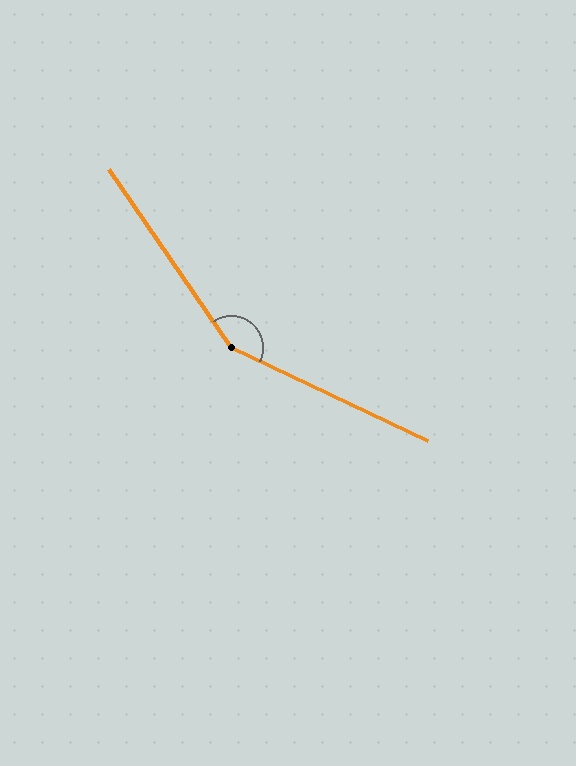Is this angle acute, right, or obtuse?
It is obtuse.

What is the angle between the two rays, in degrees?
Approximately 150 degrees.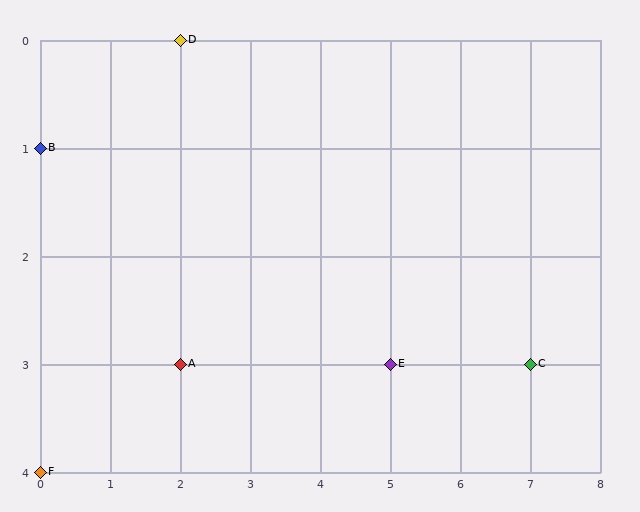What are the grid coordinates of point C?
Point C is at grid coordinates (7, 3).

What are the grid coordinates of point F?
Point F is at grid coordinates (0, 4).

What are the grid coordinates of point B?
Point B is at grid coordinates (0, 1).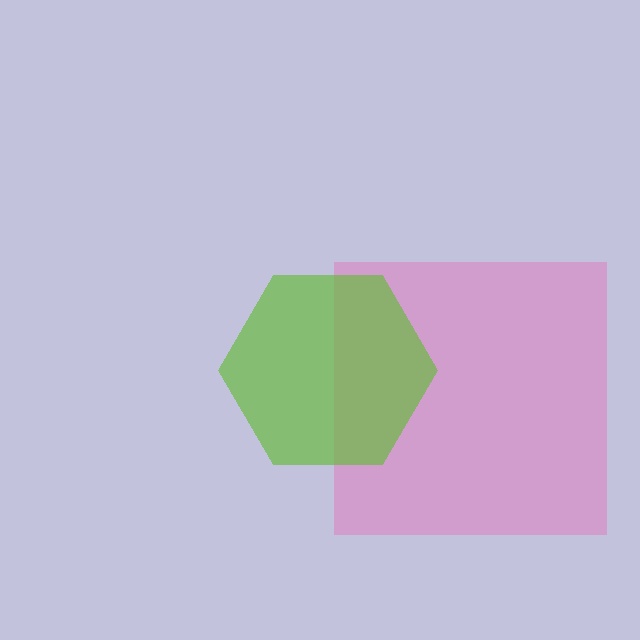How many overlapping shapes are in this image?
There are 2 overlapping shapes in the image.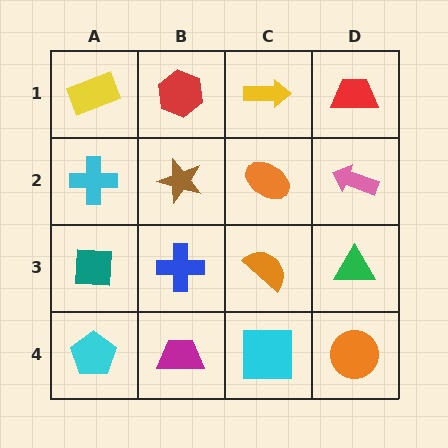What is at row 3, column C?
An orange semicircle.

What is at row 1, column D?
A red trapezoid.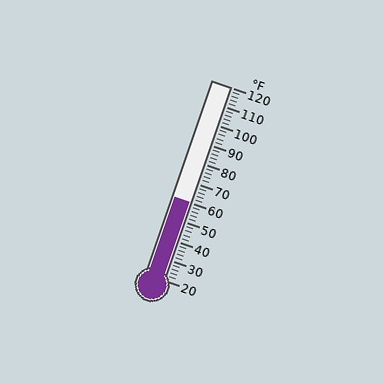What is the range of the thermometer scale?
The thermometer scale ranges from 20°F to 120°F.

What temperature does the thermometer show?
The thermometer shows approximately 60°F.